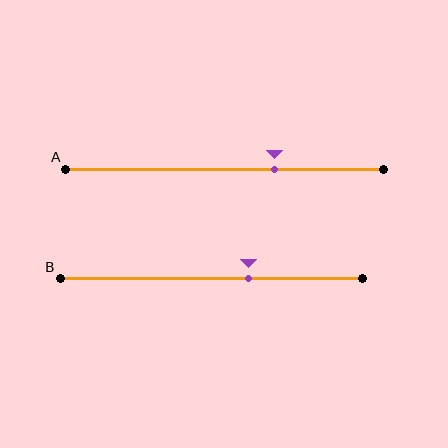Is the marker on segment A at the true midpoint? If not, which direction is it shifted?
No, the marker on segment A is shifted to the right by about 16% of the segment length.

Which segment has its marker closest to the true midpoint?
Segment B has its marker closest to the true midpoint.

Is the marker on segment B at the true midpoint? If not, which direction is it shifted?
No, the marker on segment B is shifted to the right by about 12% of the segment length.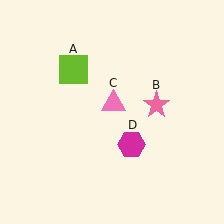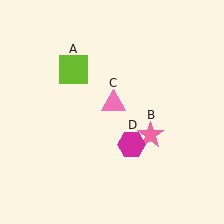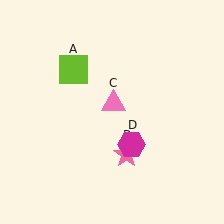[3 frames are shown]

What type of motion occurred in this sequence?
The pink star (object B) rotated clockwise around the center of the scene.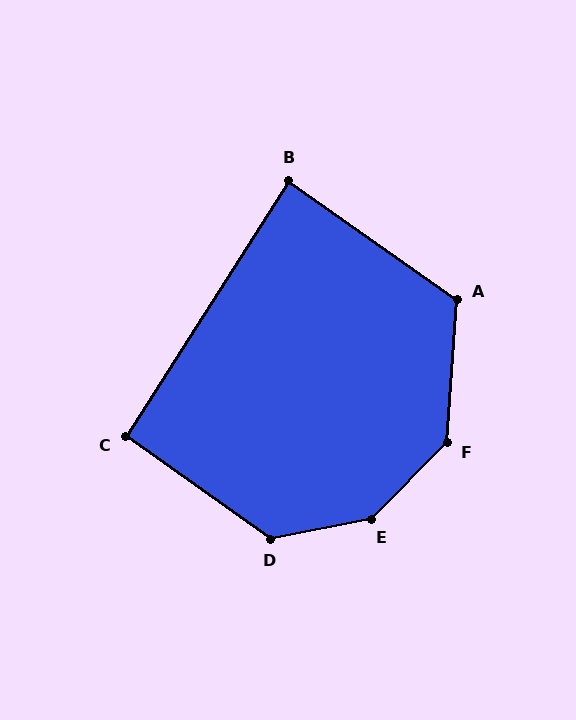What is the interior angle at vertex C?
Approximately 93 degrees (approximately right).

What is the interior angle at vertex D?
Approximately 134 degrees (obtuse).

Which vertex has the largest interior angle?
E, at approximately 146 degrees.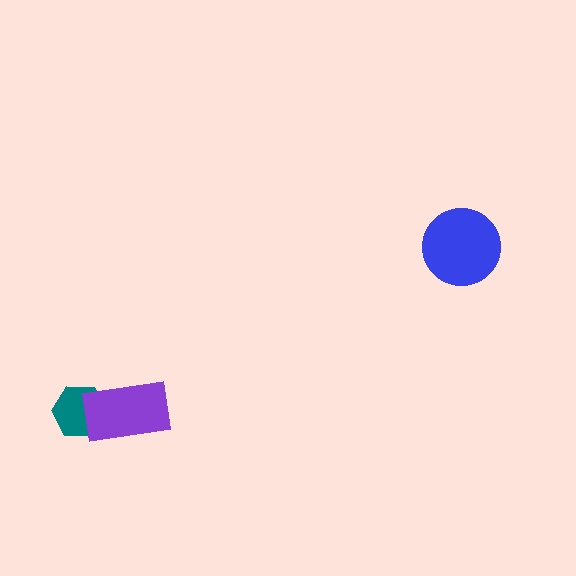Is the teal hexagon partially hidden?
Yes, it is partially covered by another shape.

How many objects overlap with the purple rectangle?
1 object overlaps with the purple rectangle.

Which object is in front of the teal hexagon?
The purple rectangle is in front of the teal hexagon.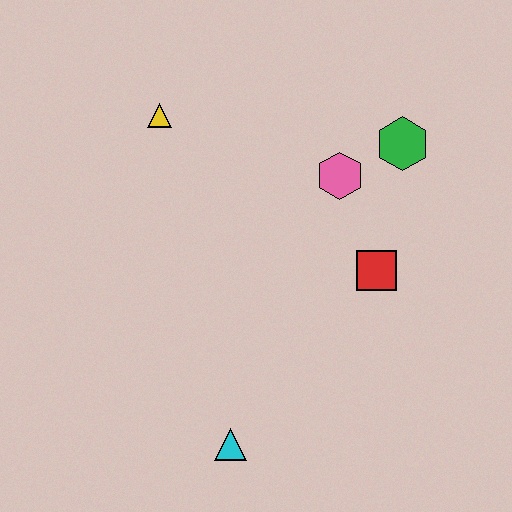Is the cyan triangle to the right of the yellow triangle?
Yes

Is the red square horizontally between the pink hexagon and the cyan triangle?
No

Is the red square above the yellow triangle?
No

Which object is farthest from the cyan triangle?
The green hexagon is farthest from the cyan triangle.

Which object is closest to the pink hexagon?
The green hexagon is closest to the pink hexagon.